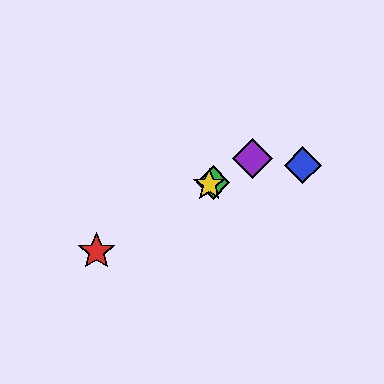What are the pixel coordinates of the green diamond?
The green diamond is at (213, 182).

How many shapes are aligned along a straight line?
4 shapes (the red star, the green diamond, the yellow star, the purple diamond) are aligned along a straight line.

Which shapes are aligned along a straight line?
The red star, the green diamond, the yellow star, the purple diamond are aligned along a straight line.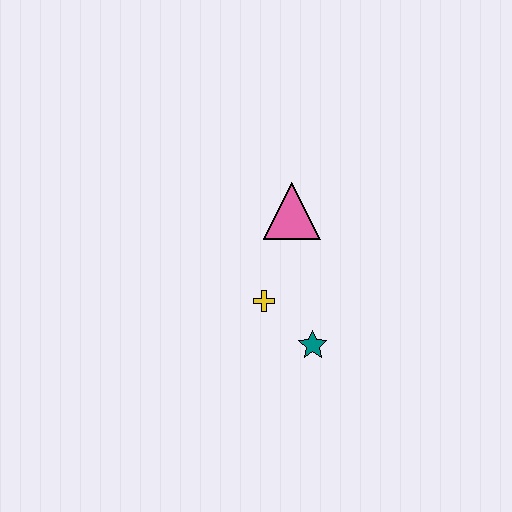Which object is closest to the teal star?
The yellow cross is closest to the teal star.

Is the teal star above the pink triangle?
No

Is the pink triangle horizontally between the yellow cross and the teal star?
Yes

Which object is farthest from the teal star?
The pink triangle is farthest from the teal star.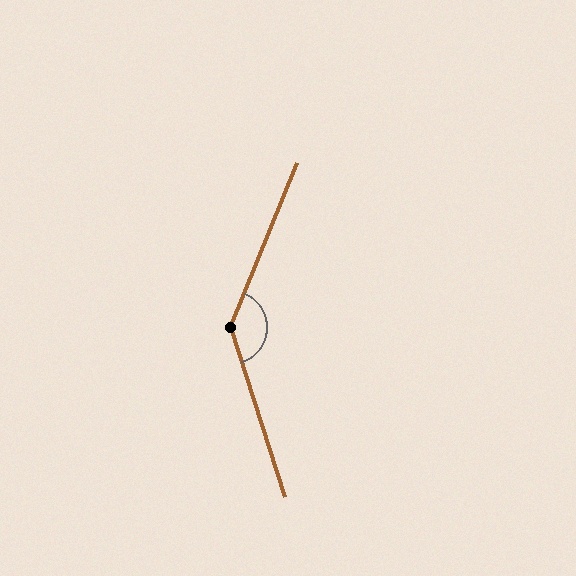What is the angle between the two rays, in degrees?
Approximately 140 degrees.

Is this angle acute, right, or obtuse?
It is obtuse.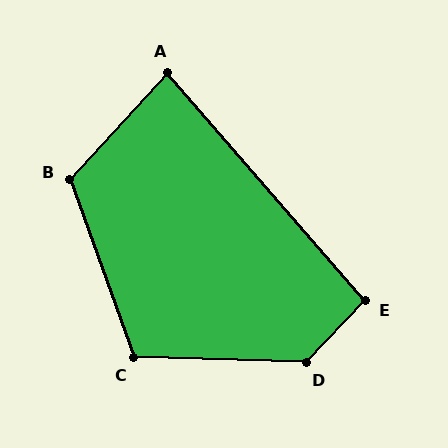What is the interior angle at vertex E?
Approximately 95 degrees (obtuse).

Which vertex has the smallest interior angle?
A, at approximately 84 degrees.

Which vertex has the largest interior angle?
D, at approximately 132 degrees.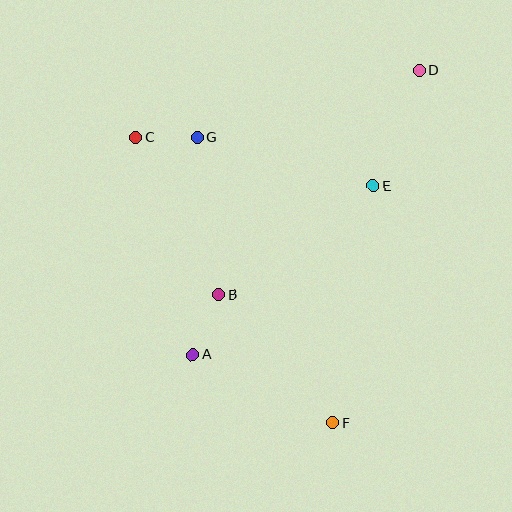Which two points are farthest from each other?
Points A and D are farthest from each other.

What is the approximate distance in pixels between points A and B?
The distance between A and B is approximately 65 pixels.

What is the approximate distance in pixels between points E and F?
The distance between E and F is approximately 240 pixels.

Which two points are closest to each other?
Points C and G are closest to each other.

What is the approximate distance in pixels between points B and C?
The distance between B and C is approximately 178 pixels.